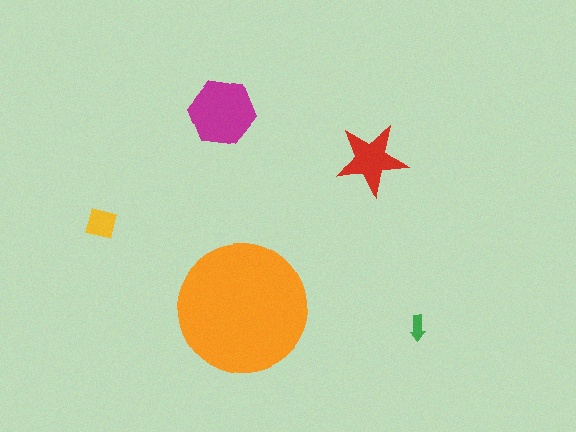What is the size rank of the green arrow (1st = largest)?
5th.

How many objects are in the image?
There are 5 objects in the image.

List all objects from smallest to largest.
The green arrow, the yellow diamond, the red star, the magenta hexagon, the orange circle.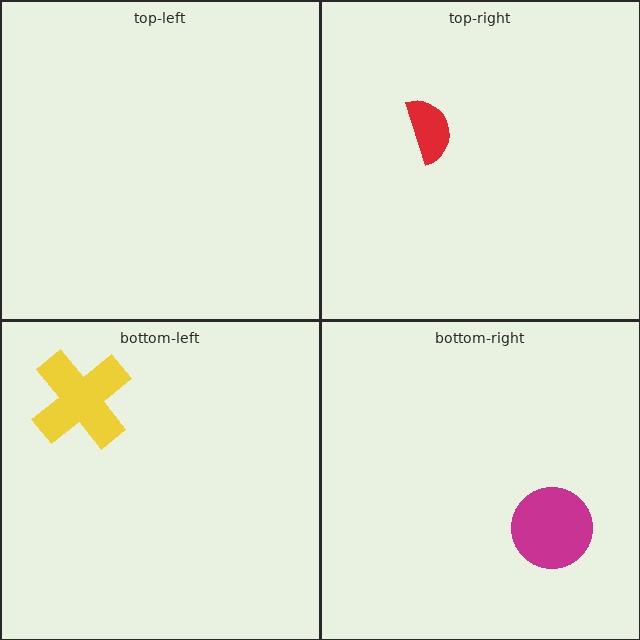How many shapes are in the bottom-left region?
1.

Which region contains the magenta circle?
The bottom-right region.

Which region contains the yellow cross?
The bottom-left region.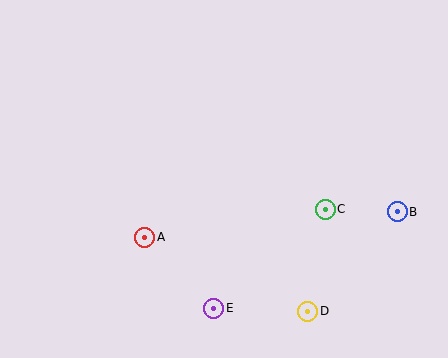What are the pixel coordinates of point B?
Point B is at (397, 212).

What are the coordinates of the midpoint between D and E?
The midpoint between D and E is at (261, 310).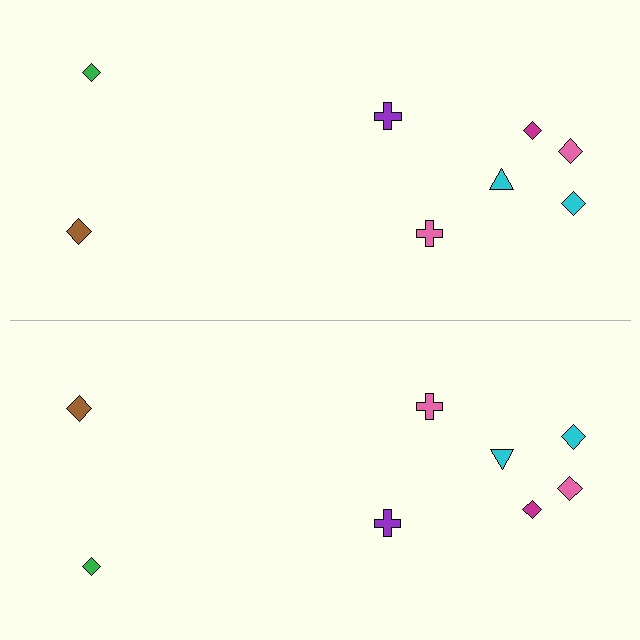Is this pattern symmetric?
Yes, this pattern has bilateral (reflection) symmetry.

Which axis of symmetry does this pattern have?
The pattern has a horizontal axis of symmetry running through the center of the image.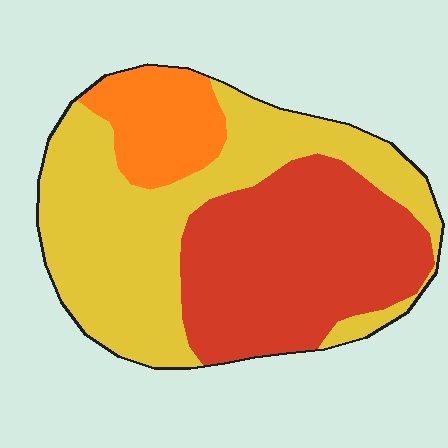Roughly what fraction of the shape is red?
Red takes up between a third and a half of the shape.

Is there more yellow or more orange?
Yellow.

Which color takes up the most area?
Yellow, at roughly 45%.